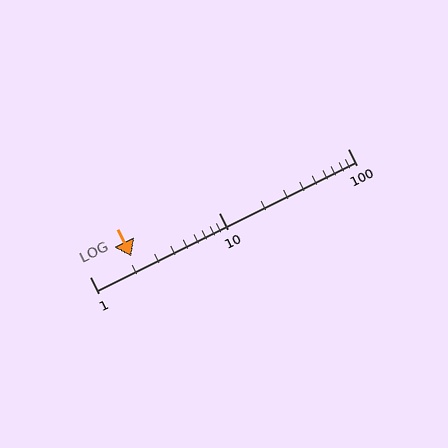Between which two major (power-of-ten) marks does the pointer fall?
The pointer is between 1 and 10.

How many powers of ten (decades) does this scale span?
The scale spans 2 decades, from 1 to 100.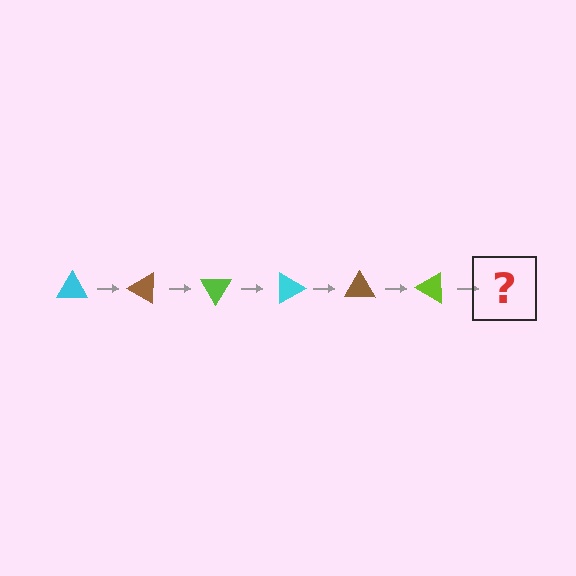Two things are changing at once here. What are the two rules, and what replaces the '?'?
The two rules are that it rotates 30 degrees each step and the color cycles through cyan, brown, and lime. The '?' should be a cyan triangle, rotated 180 degrees from the start.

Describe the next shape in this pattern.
It should be a cyan triangle, rotated 180 degrees from the start.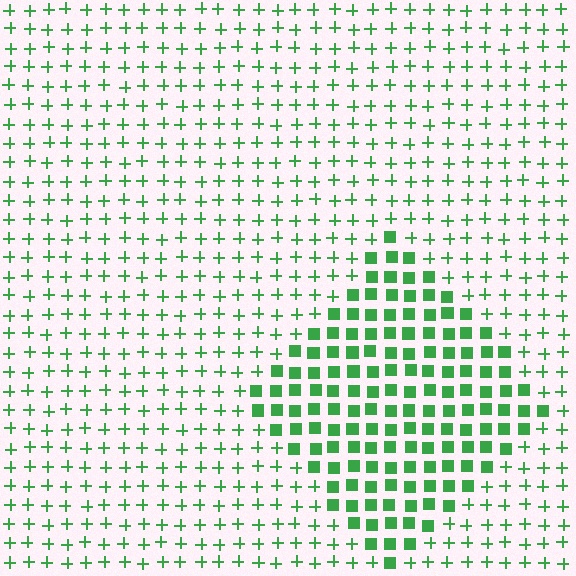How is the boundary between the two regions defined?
The boundary is defined by a change in element shape: squares inside vs. plus signs outside. All elements share the same color and spacing.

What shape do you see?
I see a diamond.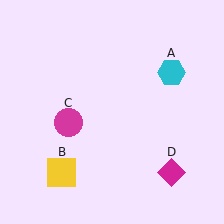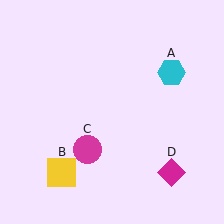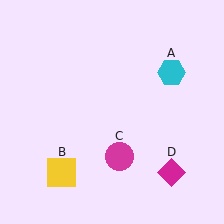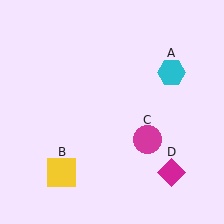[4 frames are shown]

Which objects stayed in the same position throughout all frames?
Cyan hexagon (object A) and yellow square (object B) and magenta diamond (object D) remained stationary.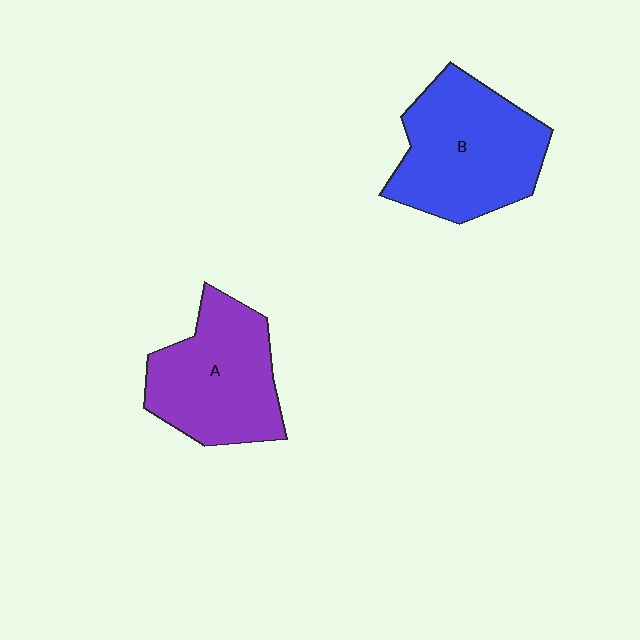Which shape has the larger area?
Shape B (blue).